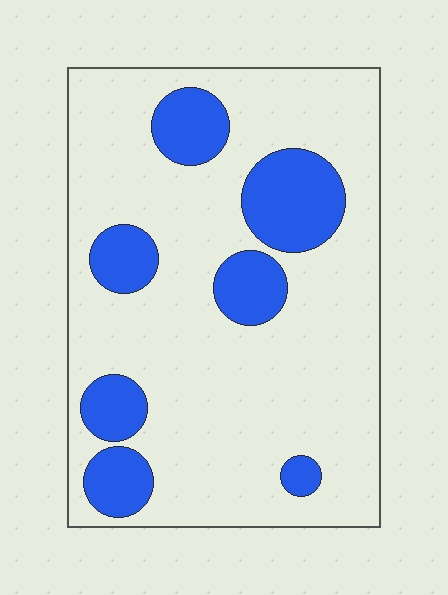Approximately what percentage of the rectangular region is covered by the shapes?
Approximately 20%.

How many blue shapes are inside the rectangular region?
7.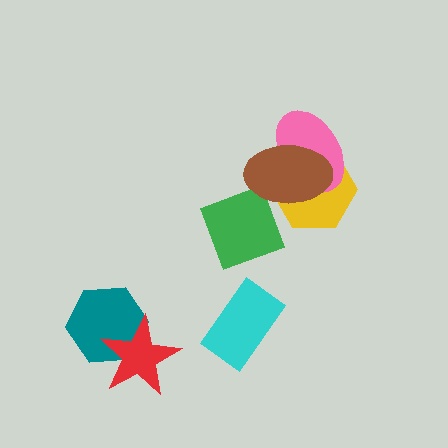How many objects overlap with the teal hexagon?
1 object overlaps with the teal hexagon.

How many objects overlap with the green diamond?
2 objects overlap with the green diamond.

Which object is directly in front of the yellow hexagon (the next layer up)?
The green diamond is directly in front of the yellow hexagon.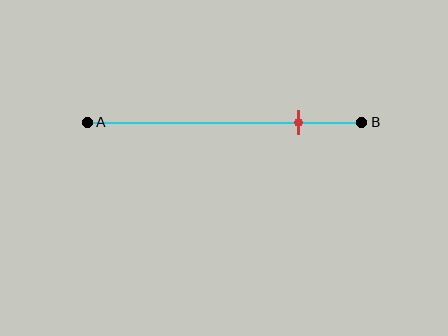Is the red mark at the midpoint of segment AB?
No, the mark is at about 75% from A, not at the 50% midpoint.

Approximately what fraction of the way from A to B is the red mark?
The red mark is approximately 75% of the way from A to B.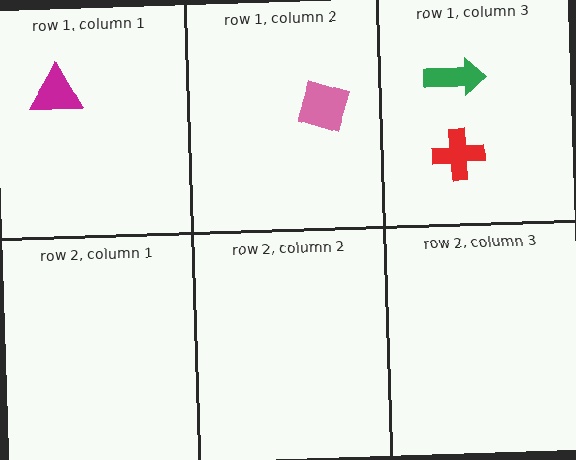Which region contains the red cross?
The row 1, column 3 region.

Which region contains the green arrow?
The row 1, column 3 region.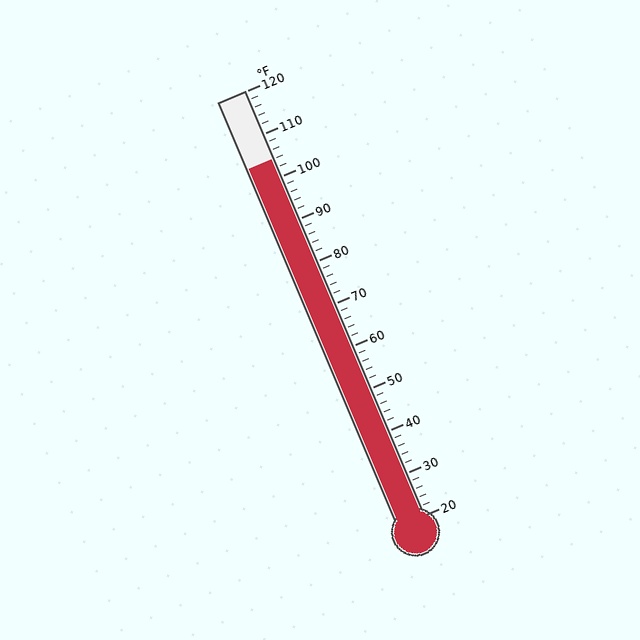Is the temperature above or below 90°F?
The temperature is above 90°F.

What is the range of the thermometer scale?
The thermometer scale ranges from 20°F to 120°F.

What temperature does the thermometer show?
The thermometer shows approximately 104°F.